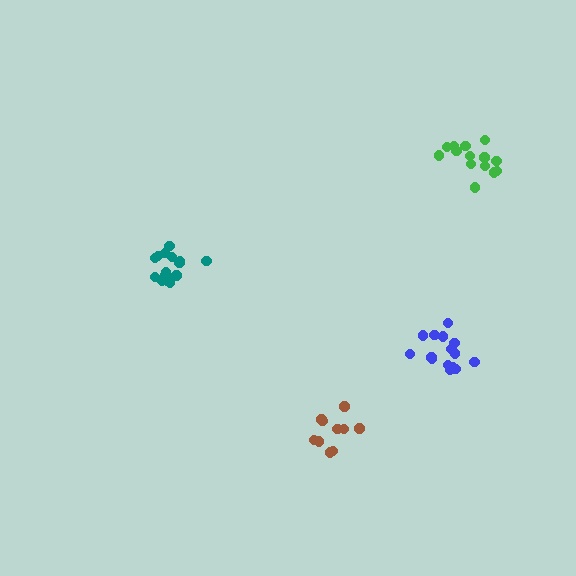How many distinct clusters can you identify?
There are 4 distinct clusters.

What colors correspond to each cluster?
The clusters are colored: brown, blue, green, teal.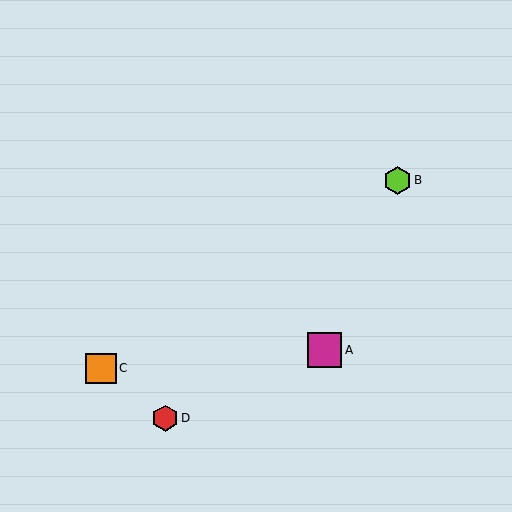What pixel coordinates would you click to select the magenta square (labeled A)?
Click at (324, 350) to select the magenta square A.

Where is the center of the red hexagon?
The center of the red hexagon is at (165, 418).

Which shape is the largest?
The magenta square (labeled A) is the largest.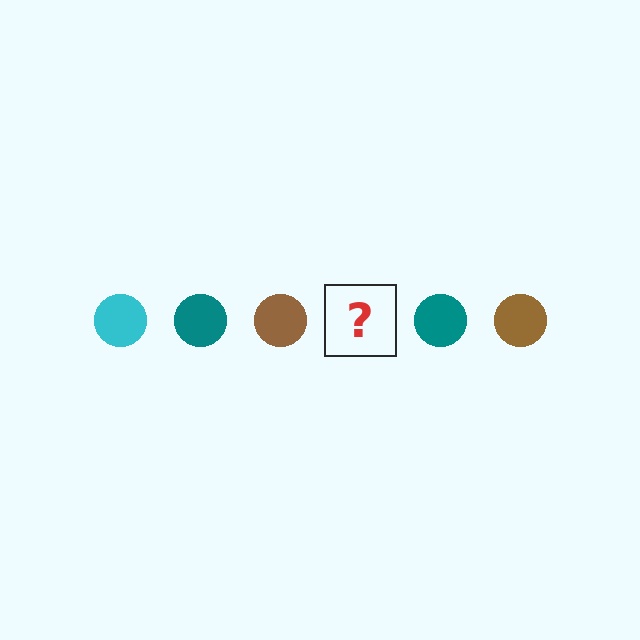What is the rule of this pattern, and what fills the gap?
The rule is that the pattern cycles through cyan, teal, brown circles. The gap should be filled with a cyan circle.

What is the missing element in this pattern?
The missing element is a cyan circle.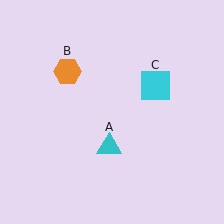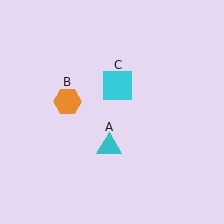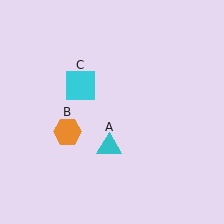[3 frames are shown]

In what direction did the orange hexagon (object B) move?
The orange hexagon (object B) moved down.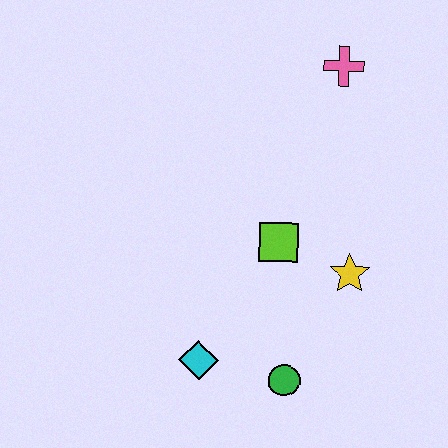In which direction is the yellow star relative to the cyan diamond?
The yellow star is to the right of the cyan diamond.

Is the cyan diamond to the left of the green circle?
Yes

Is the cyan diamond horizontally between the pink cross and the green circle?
No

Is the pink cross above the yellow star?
Yes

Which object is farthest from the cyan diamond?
The pink cross is farthest from the cyan diamond.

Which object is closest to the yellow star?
The lime square is closest to the yellow star.